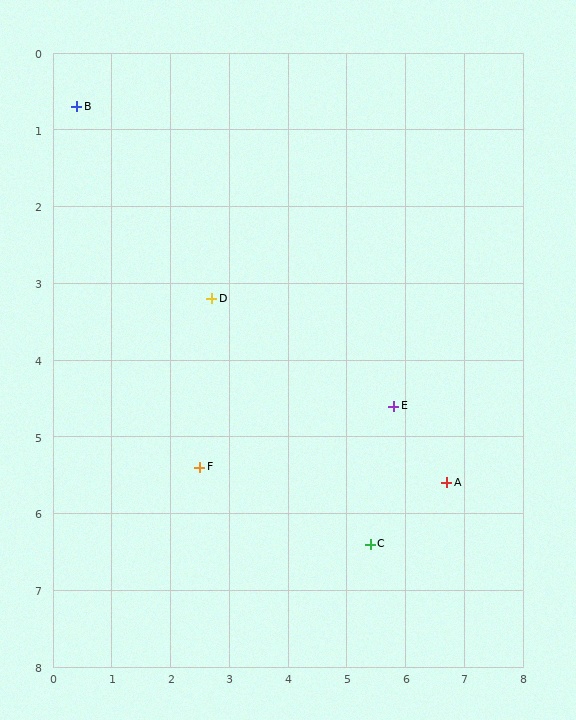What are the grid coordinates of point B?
Point B is at approximately (0.4, 0.7).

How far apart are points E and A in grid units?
Points E and A are about 1.3 grid units apart.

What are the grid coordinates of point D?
Point D is at approximately (2.7, 3.2).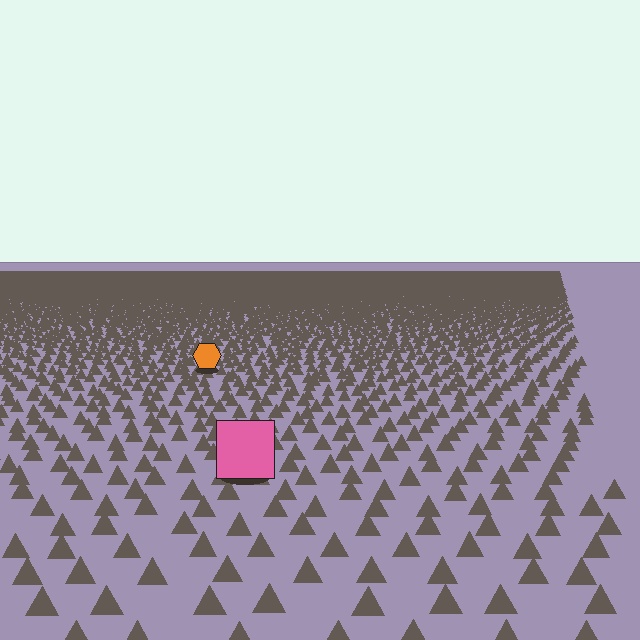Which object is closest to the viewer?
The pink square is closest. The texture marks near it are larger and more spread out.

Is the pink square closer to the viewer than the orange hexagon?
Yes. The pink square is closer — you can tell from the texture gradient: the ground texture is coarser near it.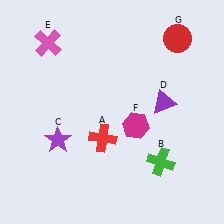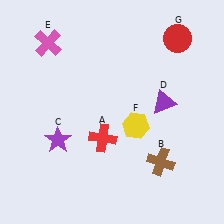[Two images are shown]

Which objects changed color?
B changed from green to brown. F changed from magenta to yellow.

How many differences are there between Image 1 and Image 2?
There are 2 differences between the two images.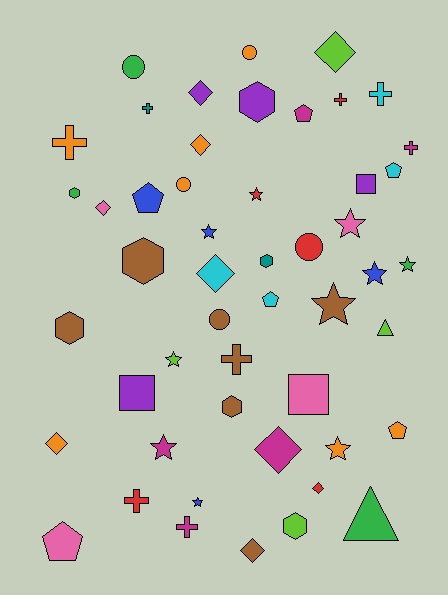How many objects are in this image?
There are 50 objects.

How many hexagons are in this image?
There are 7 hexagons.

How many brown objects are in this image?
There are 7 brown objects.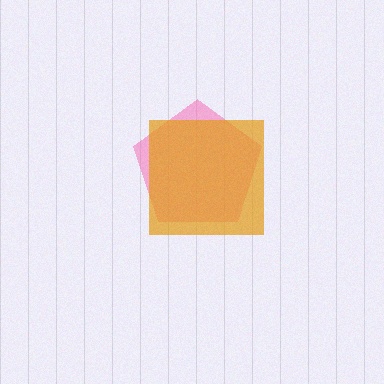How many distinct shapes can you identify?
There are 2 distinct shapes: a pink pentagon, an orange square.